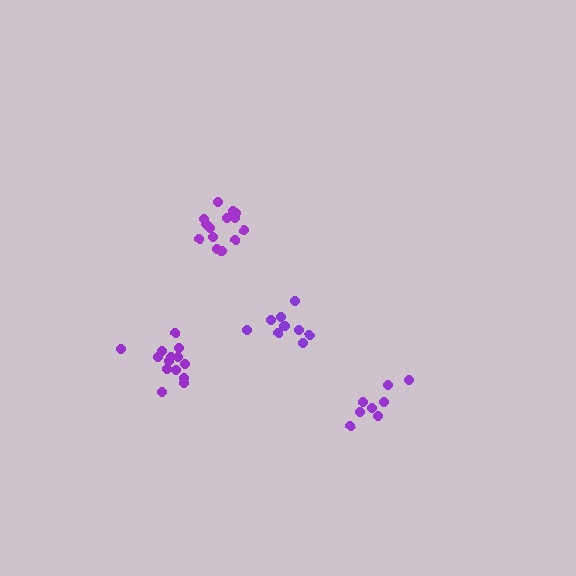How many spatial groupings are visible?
There are 4 spatial groupings.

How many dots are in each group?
Group 1: 8 dots, Group 2: 14 dots, Group 3: 9 dots, Group 4: 14 dots (45 total).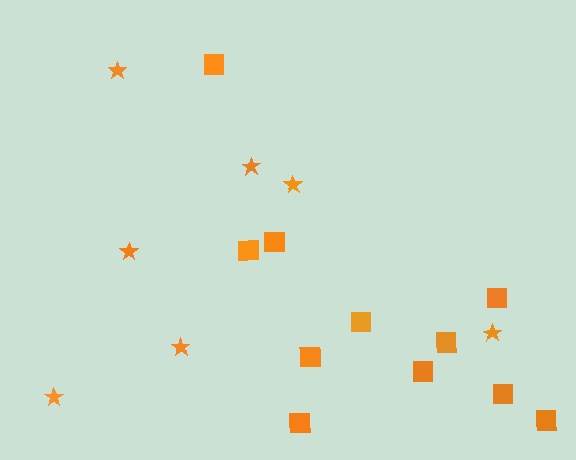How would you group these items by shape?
There are 2 groups: one group of stars (7) and one group of squares (11).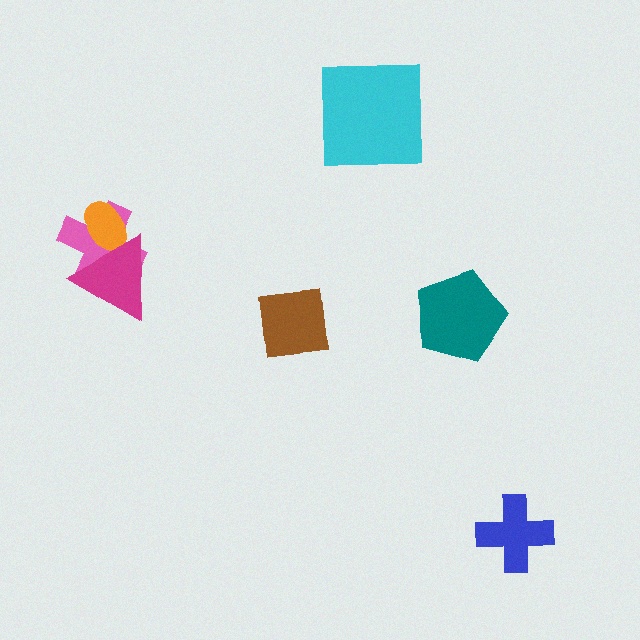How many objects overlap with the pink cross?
2 objects overlap with the pink cross.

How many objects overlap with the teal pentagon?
0 objects overlap with the teal pentagon.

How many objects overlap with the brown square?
0 objects overlap with the brown square.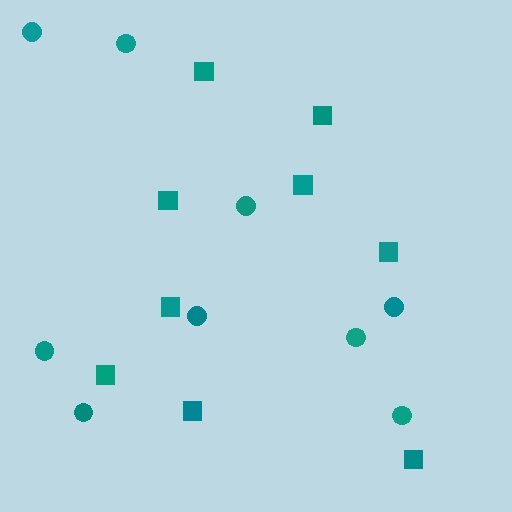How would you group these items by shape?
There are 2 groups: one group of squares (9) and one group of circles (9).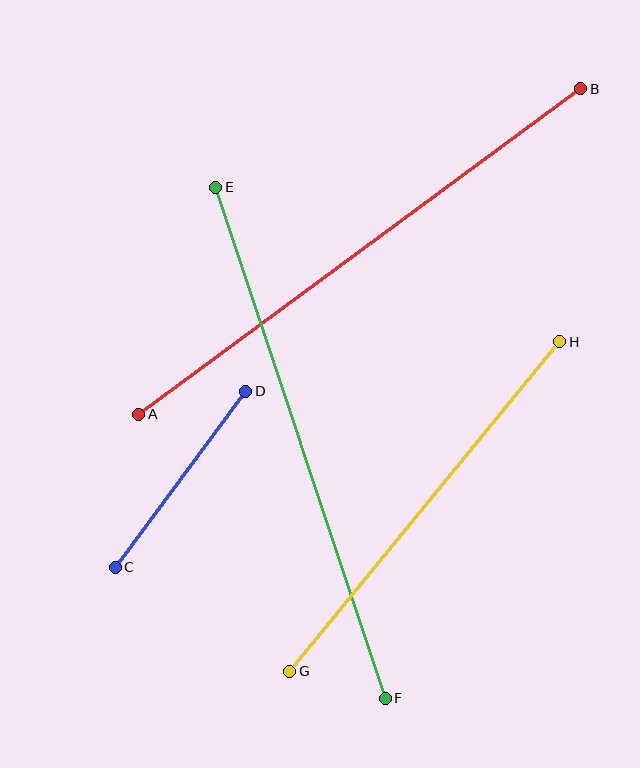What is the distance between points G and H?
The distance is approximately 426 pixels.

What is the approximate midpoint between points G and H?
The midpoint is at approximately (425, 506) pixels.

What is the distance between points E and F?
The distance is approximately 538 pixels.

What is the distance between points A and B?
The distance is approximately 549 pixels.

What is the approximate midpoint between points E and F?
The midpoint is at approximately (300, 443) pixels.